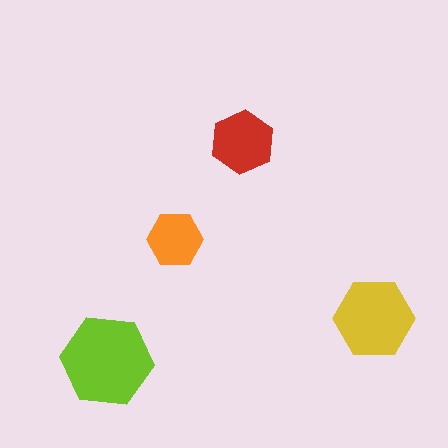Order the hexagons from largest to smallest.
the lime one, the yellow one, the red one, the orange one.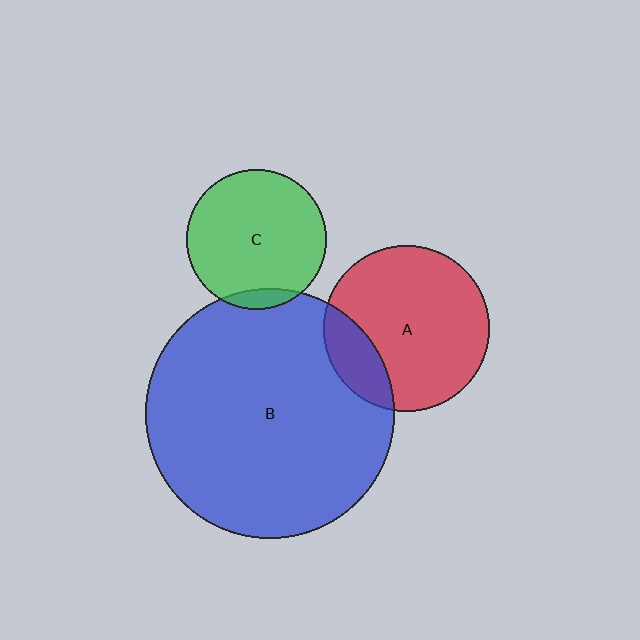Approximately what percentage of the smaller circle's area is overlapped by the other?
Approximately 20%.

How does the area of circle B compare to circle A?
Approximately 2.3 times.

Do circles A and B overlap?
Yes.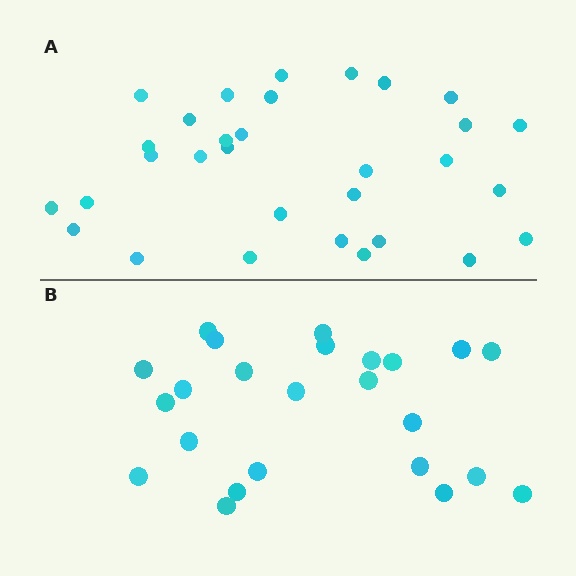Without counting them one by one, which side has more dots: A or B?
Region A (the top region) has more dots.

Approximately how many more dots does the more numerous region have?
Region A has roughly 8 or so more dots than region B.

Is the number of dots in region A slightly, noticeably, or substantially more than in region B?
Region A has noticeably more, but not dramatically so. The ratio is roughly 1.3 to 1.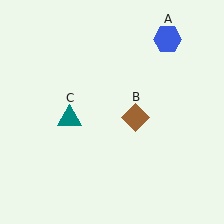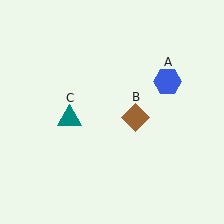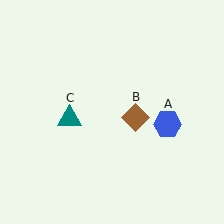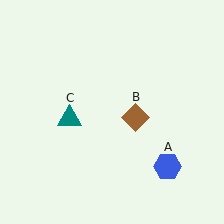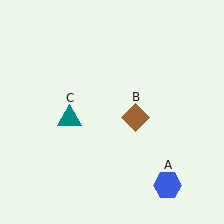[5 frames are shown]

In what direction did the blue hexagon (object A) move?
The blue hexagon (object A) moved down.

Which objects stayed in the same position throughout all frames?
Brown diamond (object B) and teal triangle (object C) remained stationary.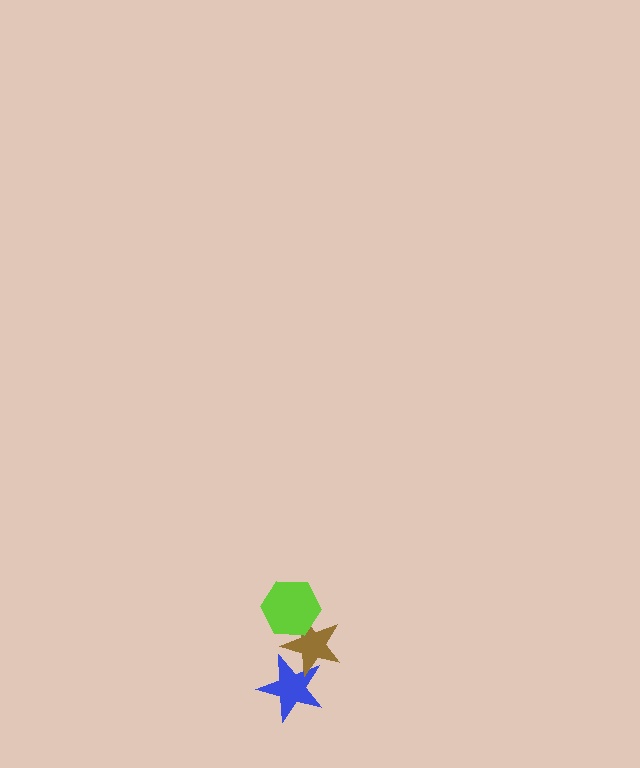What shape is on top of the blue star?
The brown star is on top of the blue star.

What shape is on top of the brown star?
The lime hexagon is on top of the brown star.